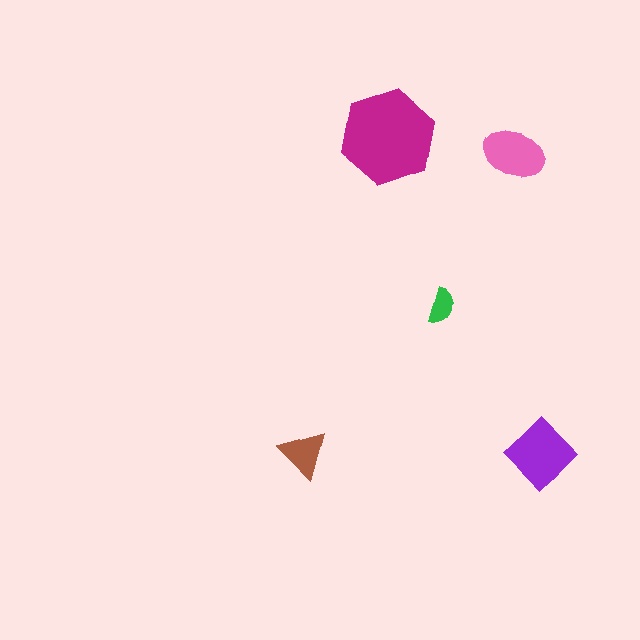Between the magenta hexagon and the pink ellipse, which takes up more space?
The magenta hexagon.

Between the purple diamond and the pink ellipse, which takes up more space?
The purple diamond.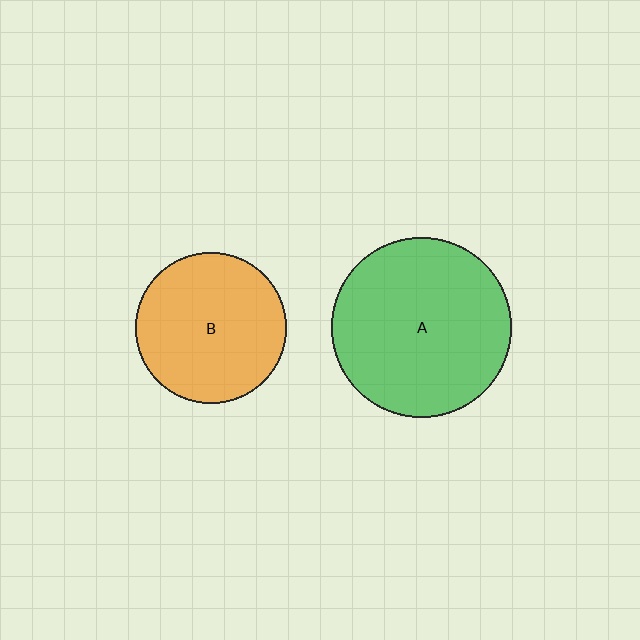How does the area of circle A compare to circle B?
Approximately 1.4 times.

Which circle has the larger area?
Circle A (green).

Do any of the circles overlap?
No, none of the circles overlap.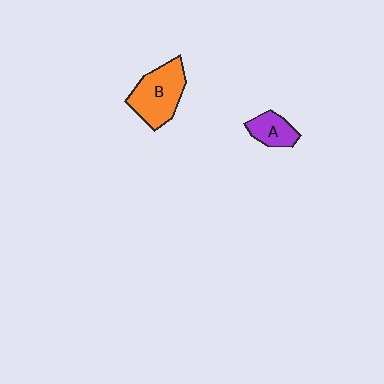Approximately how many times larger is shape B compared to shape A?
Approximately 2.0 times.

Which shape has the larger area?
Shape B (orange).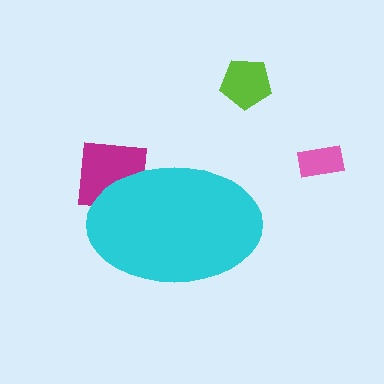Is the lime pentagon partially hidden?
No, the lime pentagon is fully visible.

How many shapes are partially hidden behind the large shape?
1 shape is partially hidden.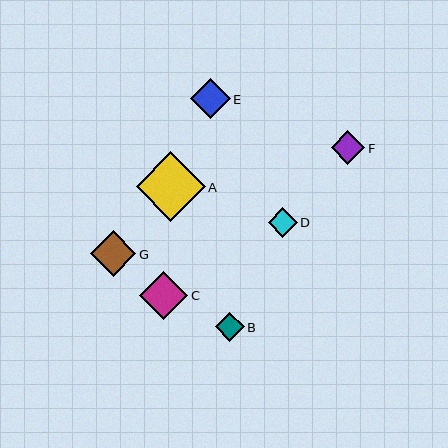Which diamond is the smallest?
Diamond B is the smallest with a size of approximately 29 pixels.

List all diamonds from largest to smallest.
From largest to smallest: A, C, G, E, F, D, B.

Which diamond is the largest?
Diamond A is the largest with a size of approximately 69 pixels.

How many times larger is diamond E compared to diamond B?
Diamond E is approximately 1.4 times the size of diamond B.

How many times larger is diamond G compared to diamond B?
Diamond G is approximately 1.6 times the size of diamond B.